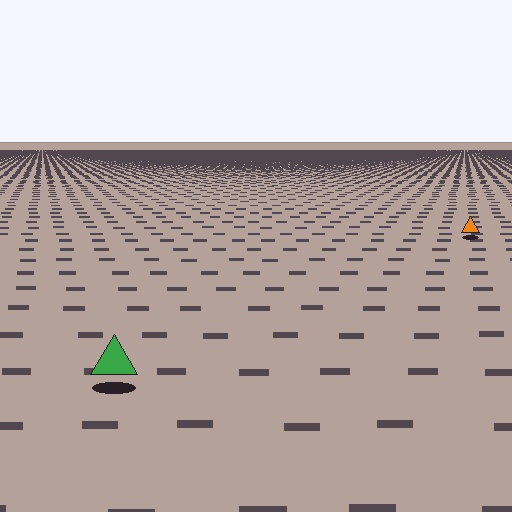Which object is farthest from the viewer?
The orange triangle is farthest from the viewer. It appears smaller and the ground texture around it is denser.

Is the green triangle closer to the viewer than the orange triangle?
Yes. The green triangle is closer — you can tell from the texture gradient: the ground texture is coarser near it.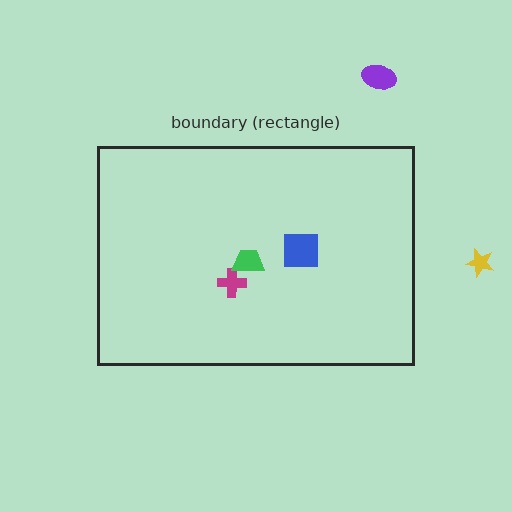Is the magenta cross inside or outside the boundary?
Inside.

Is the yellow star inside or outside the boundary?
Outside.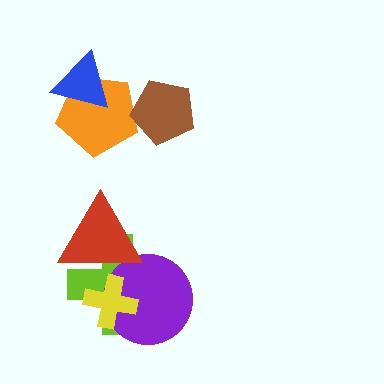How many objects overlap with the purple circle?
3 objects overlap with the purple circle.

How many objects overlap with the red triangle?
3 objects overlap with the red triangle.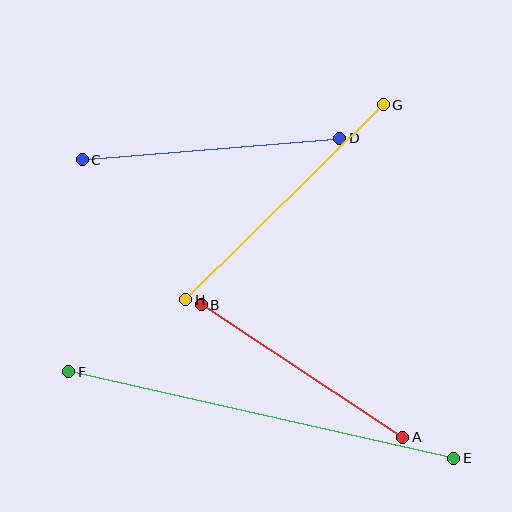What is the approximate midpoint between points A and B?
The midpoint is at approximately (302, 371) pixels.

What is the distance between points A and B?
The distance is approximately 241 pixels.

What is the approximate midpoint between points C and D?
The midpoint is at approximately (211, 149) pixels.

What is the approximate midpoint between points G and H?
The midpoint is at approximately (285, 202) pixels.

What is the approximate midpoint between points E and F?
The midpoint is at approximately (261, 415) pixels.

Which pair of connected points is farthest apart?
Points E and F are farthest apart.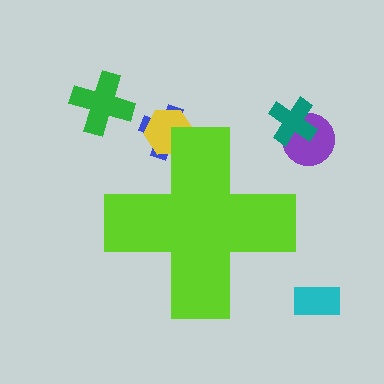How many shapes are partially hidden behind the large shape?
2 shapes are partially hidden.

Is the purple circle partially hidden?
No, the purple circle is fully visible.